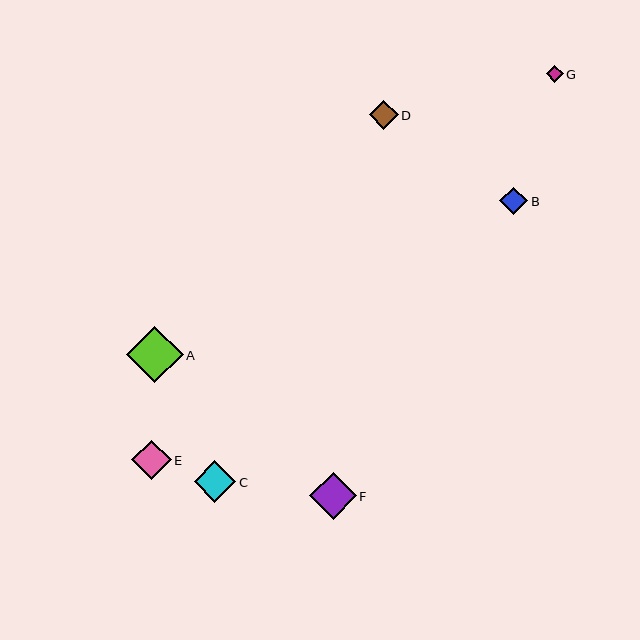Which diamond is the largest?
Diamond A is the largest with a size of approximately 56 pixels.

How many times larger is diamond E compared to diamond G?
Diamond E is approximately 2.3 times the size of diamond G.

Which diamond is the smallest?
Diamond G is the smallest with a size of approximately 17 pixels.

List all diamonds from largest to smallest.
From largest to smallest: A, F, C, E, D, B, G.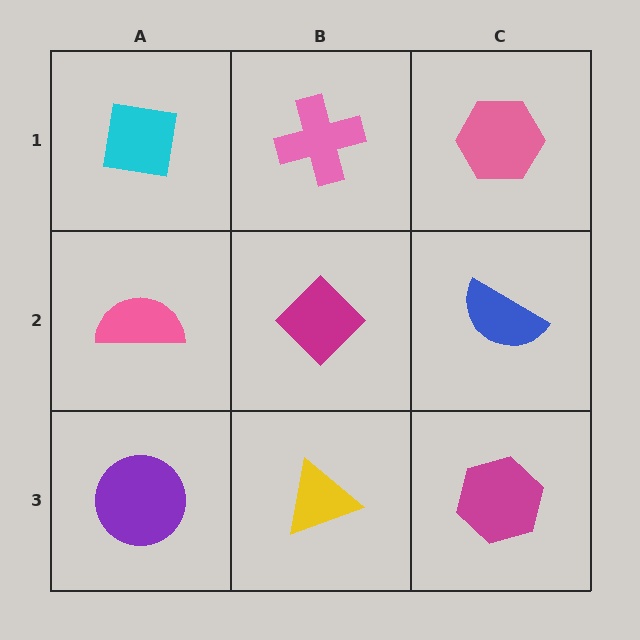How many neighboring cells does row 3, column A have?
2.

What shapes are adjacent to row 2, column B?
A pink cross (row 1, column B), a yellow triangle (row 3, column B), a pink semicircle (row 2, column A), a blue semicircle (row 2, column C).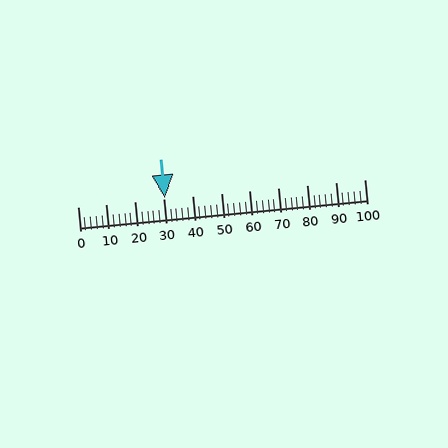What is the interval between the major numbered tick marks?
The major tick marks are spaced 10 units apart.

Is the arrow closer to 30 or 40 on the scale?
The arrow is closer to 30.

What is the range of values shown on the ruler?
The ruler shows values from 0 to 100.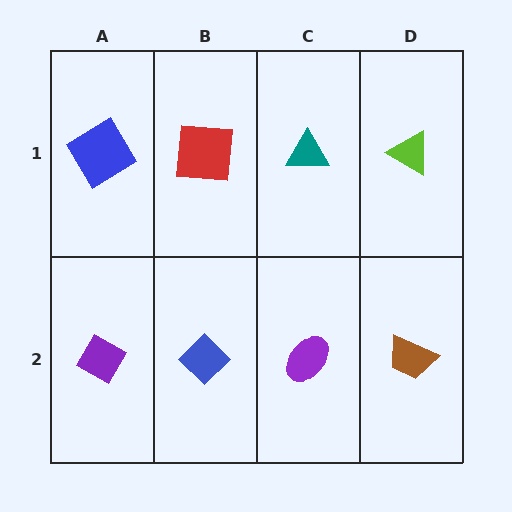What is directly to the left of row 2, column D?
A purple ellipse.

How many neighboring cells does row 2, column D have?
2.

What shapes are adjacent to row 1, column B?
A blue diamond (row 2, column B), a blue diamond (row 1, column A), a teal triangle (row 1, column C).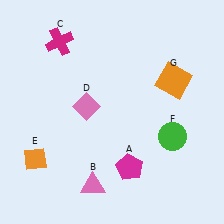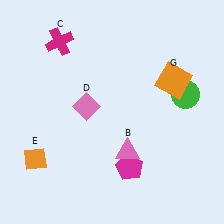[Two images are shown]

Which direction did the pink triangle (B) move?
The pink triangle (B) moved right.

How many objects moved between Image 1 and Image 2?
2 objects moved between the two images.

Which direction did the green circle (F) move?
The green circle (F) moved up.